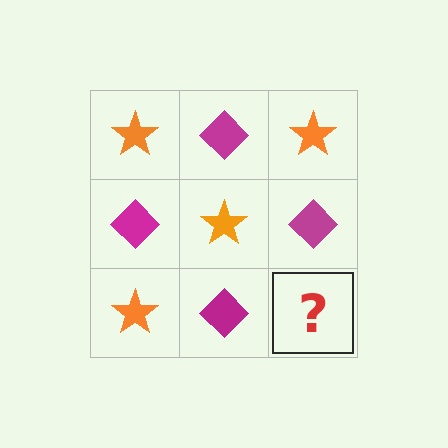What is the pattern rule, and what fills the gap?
The rule is that it alternates orange star and magenta diamond in a checkerboard pattern. The gap should be filled with an orange star.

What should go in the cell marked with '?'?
The missing cell should contain an orange star.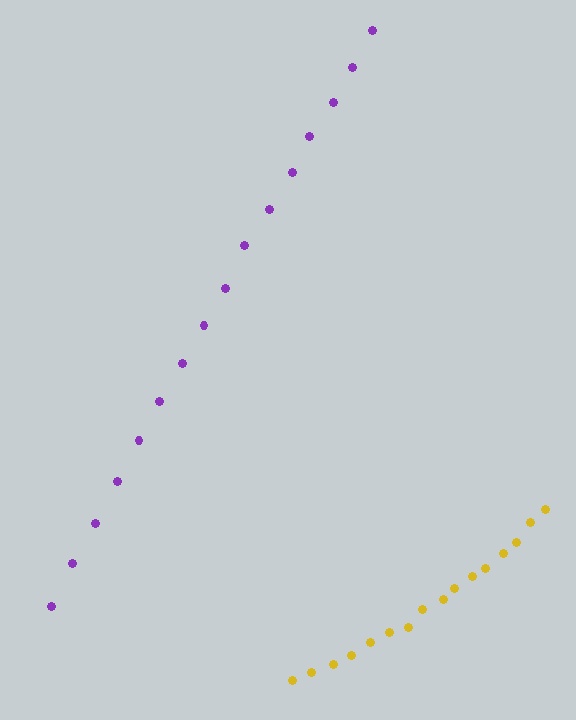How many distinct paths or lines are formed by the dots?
There are 2 distinct paths.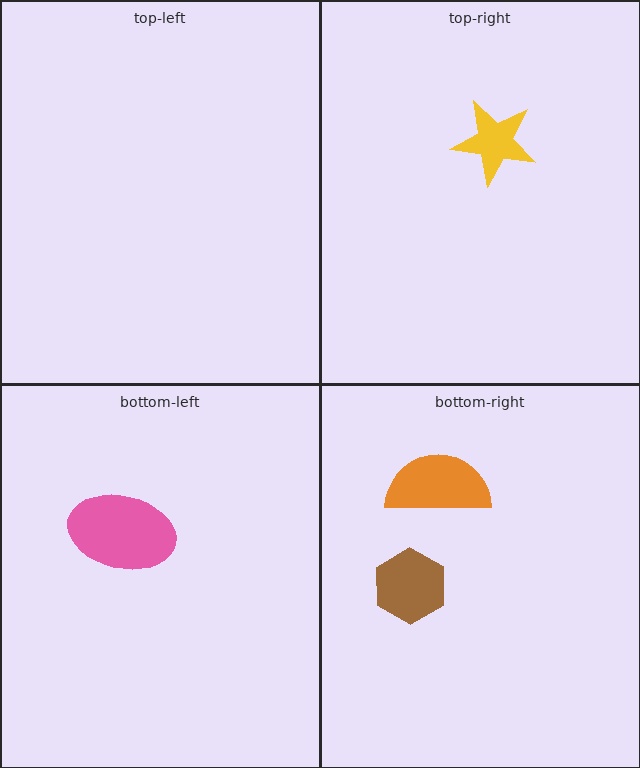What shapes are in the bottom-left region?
The pink ellipse.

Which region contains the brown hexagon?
The bottom-right region.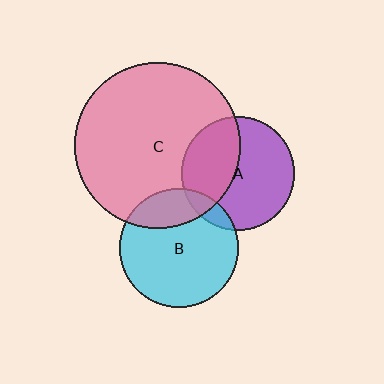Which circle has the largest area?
Circle C (pink).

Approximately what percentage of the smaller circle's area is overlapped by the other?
Approximately 10%.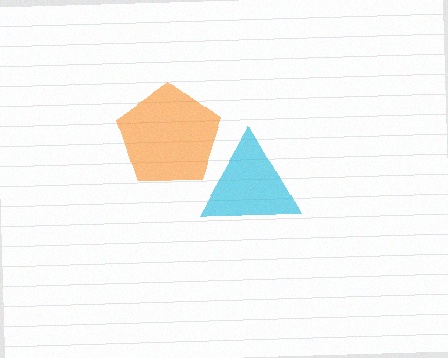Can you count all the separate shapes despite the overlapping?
Yes, there are 2 separate shapes.